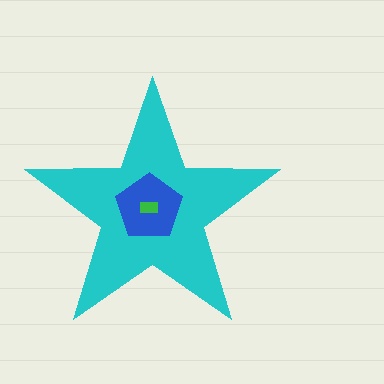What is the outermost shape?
The cyan star.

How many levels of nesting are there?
3.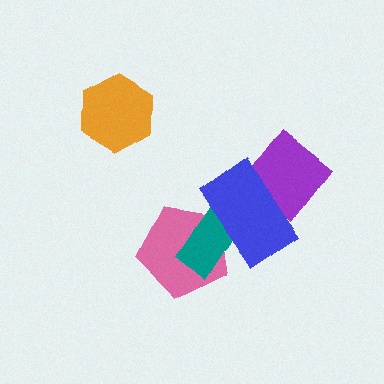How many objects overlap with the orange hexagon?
0 objects overlap with the orange hexagon.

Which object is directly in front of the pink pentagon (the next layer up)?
The teal rectangle is directly in front of the pink pentagon.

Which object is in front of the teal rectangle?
The blue rectangle is in front of the teal rectangle.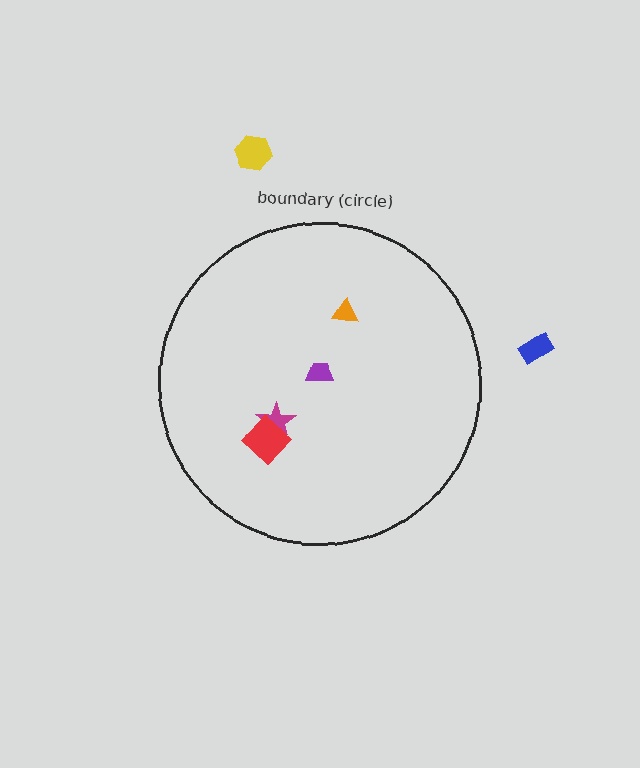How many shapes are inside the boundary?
4 inside, 2 outside.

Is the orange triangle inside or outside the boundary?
Inside.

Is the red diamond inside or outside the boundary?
Inside.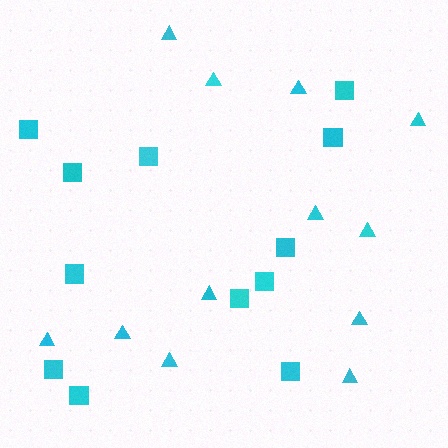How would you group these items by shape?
There are 2 groups: one group of triangles (12) and one group of squares (12).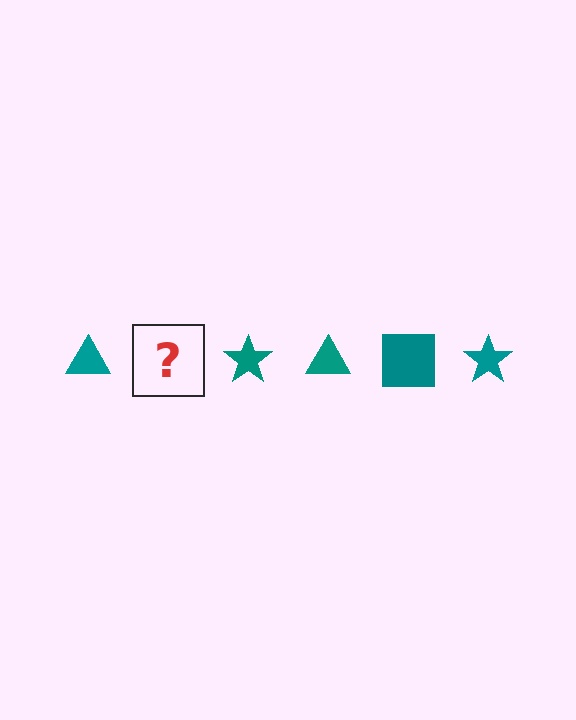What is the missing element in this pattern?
The missing element is a teal square.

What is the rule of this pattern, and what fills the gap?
The rule is that the pattern cycles through triangle, square, star shapes in teal. The gap should be filled with a teal square.